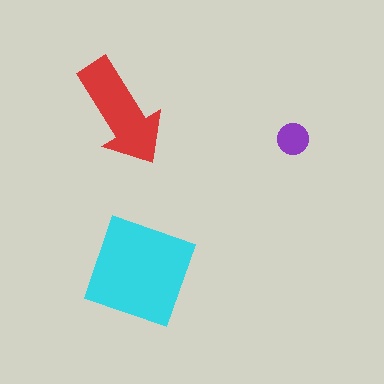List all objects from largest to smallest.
The cyan diamond, the red arrow, the purple circle.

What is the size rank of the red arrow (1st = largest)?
2nd.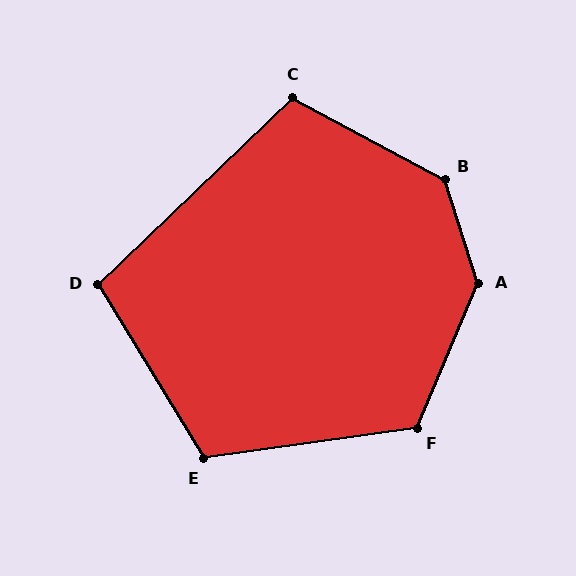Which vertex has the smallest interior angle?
D, at approximately 103 degrees.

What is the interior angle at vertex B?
Approximately 136 degrees (obtuse).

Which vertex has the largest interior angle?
A, at approximately 139 degrees.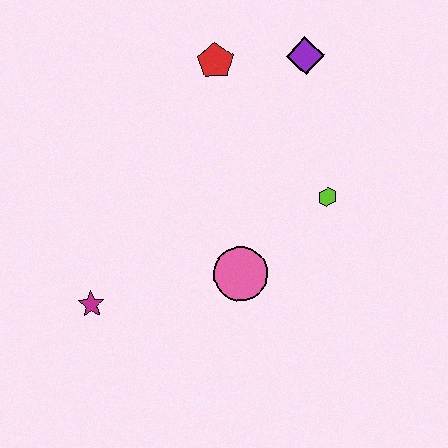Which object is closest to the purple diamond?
The red pentagon is closest to the purple diamond.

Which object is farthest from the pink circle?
The purple diamond is farthest from the pink circle.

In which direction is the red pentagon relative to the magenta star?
The red pentagon is above the magenta star.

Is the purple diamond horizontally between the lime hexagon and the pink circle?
Yes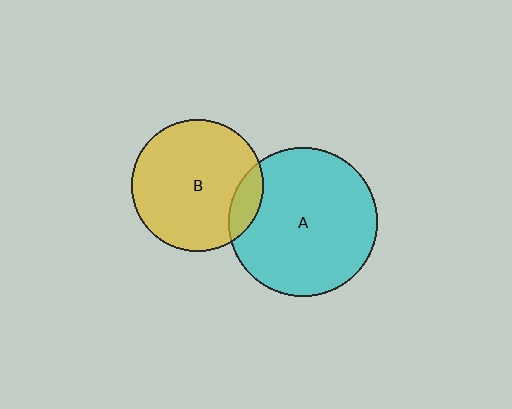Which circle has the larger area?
Circle A (cyan).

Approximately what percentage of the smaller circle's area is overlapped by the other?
Approximately 10%.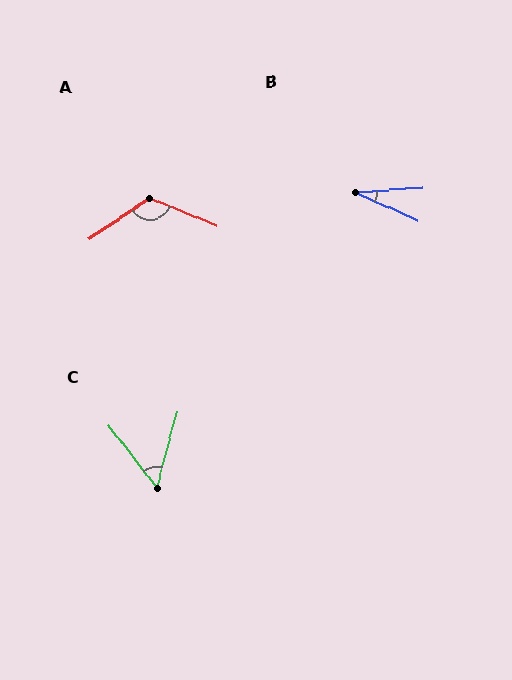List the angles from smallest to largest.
B (29°), C (53°), A (124°).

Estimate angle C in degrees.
Approximately 53 degrees.